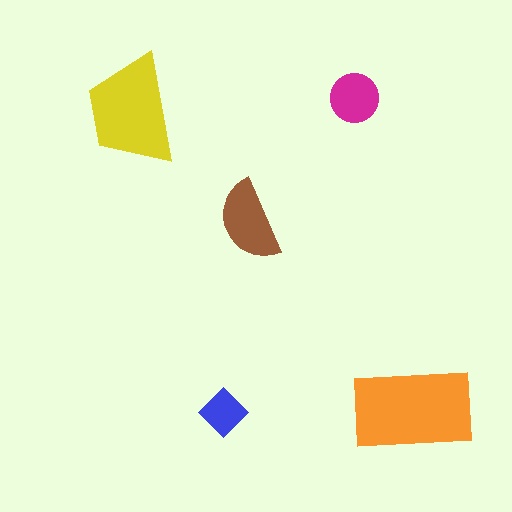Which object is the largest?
The orange rectangle.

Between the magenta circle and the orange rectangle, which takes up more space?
The orange rectangle.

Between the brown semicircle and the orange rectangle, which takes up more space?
The orange rectangle.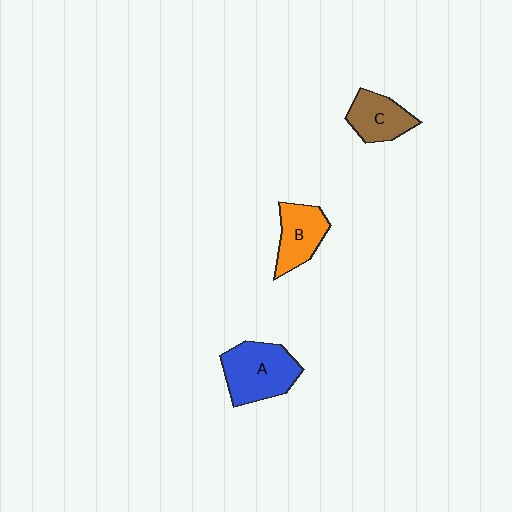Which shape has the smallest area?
Shape C (brown).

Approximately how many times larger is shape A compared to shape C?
Approximately 1.5 times.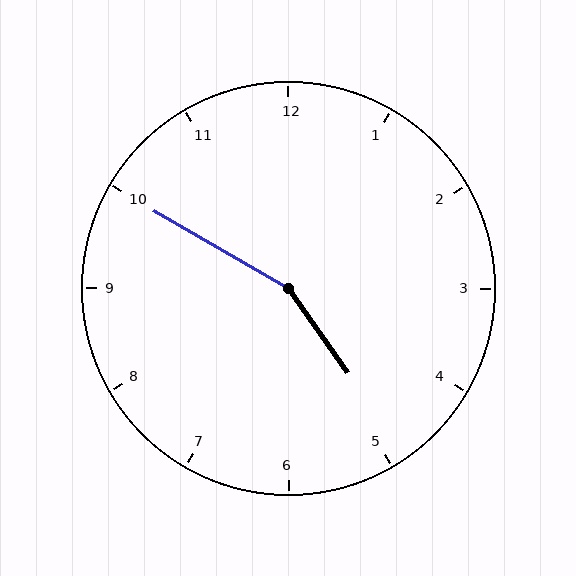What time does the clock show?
4:50.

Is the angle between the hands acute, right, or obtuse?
It is obtuse.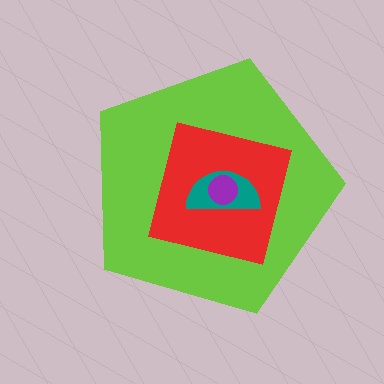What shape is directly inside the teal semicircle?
The purple circle.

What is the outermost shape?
The lime pentagon.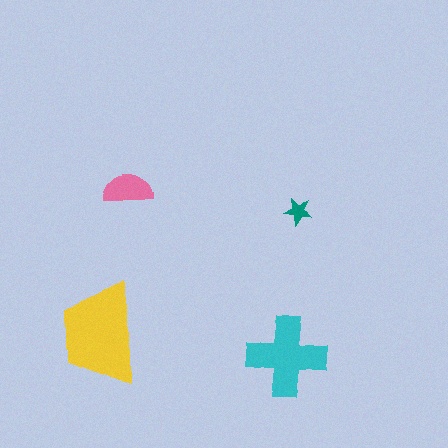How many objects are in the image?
There are 4 objects in the image.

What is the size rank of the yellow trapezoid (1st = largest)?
1st.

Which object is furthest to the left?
The yellow trapezoid is leftmost.